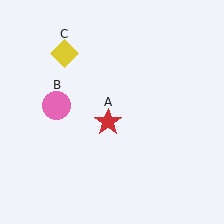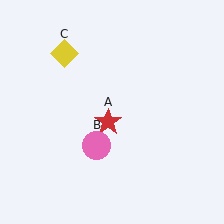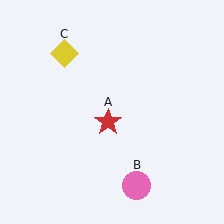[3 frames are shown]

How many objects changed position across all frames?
1 object changed position: pink circle (object B).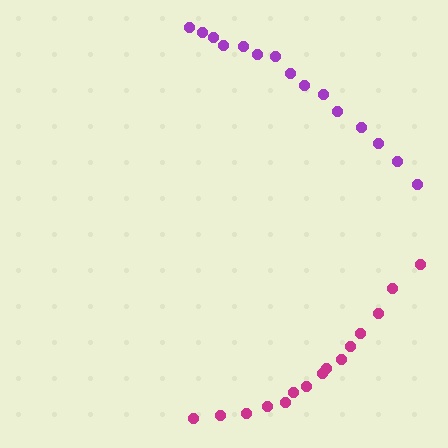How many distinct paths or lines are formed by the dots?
There are 2 distinct paths.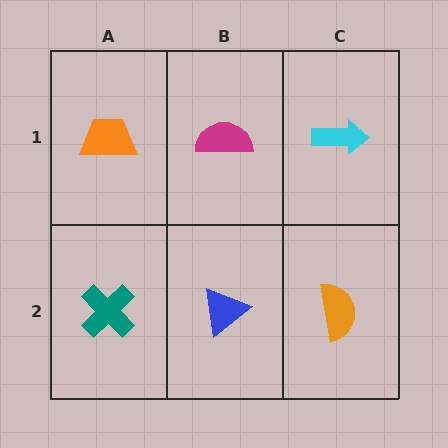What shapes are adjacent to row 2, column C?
A cyan arrow (row 1, column C), a blue triangle (row 2, column B).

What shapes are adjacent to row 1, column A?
A teal cross (row 2, column A), a magenta semicircle (row 1, column B).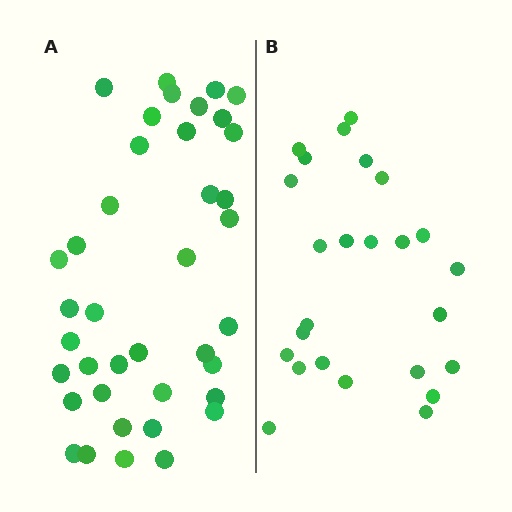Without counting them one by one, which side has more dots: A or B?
Region A (the left region) has more dots.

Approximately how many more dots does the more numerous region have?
Region A has approximately 15 more dots than region B.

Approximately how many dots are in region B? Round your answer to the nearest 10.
About 20 dots. (The exact count is 25, which rounds to 20.)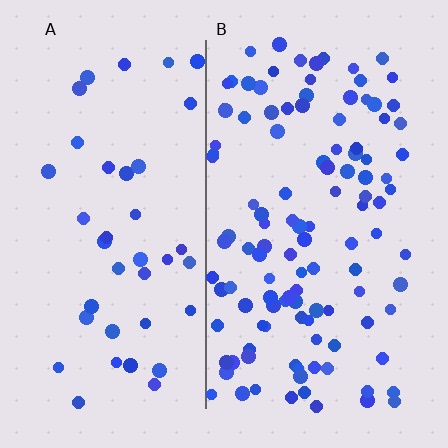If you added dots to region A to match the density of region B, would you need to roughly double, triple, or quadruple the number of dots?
Approximately triple.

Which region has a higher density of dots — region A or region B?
B (the right).